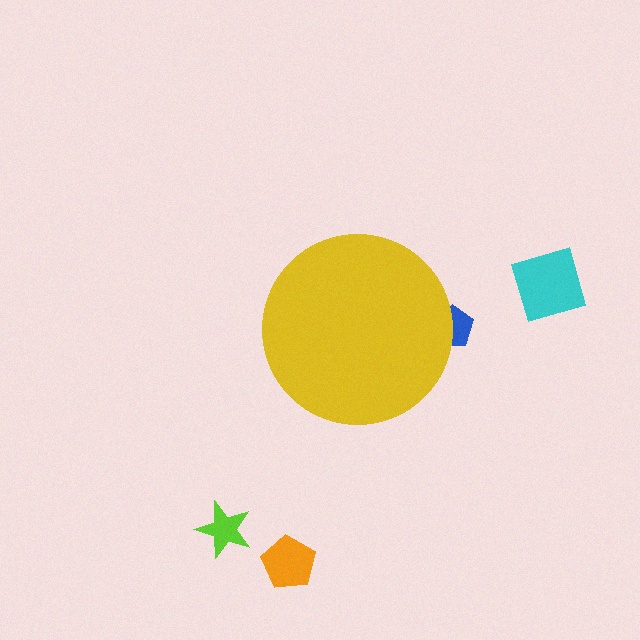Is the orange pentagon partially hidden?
No, the orange pentagon is fully visible.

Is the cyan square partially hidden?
No, the cyan square is fully visible.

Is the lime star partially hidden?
No, the lime star is fully visible.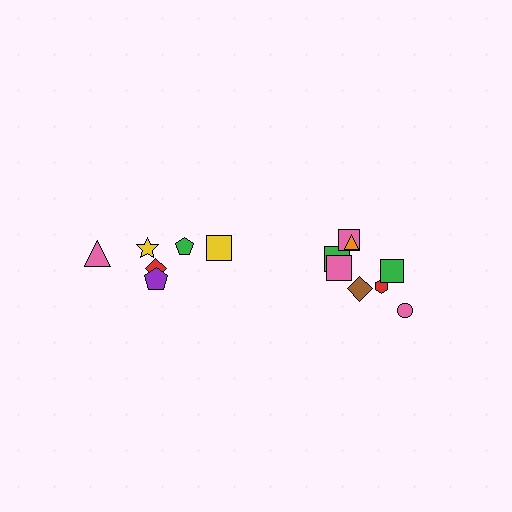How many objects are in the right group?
There are 8 objects.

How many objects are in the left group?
There are 6 objects.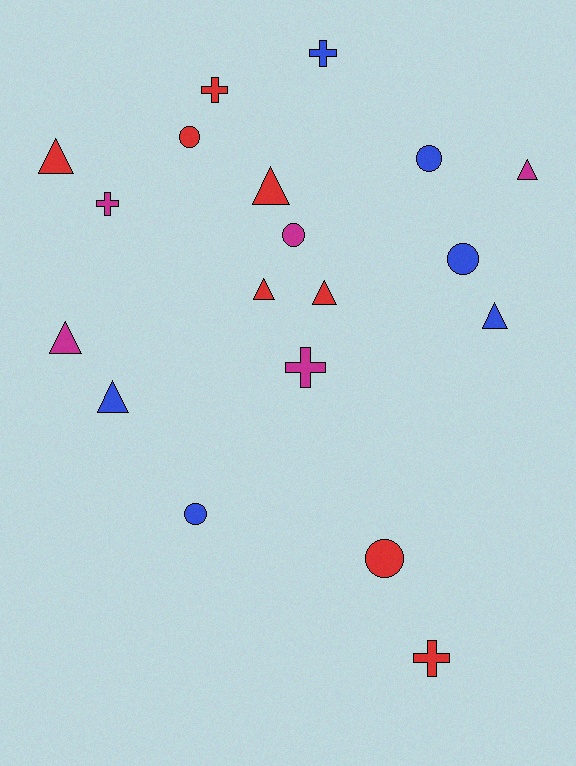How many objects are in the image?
There are 19 objects.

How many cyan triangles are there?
There are no cyan triangles.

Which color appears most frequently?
Red, with 8 objects.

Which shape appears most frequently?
Triangle, with 8 objects.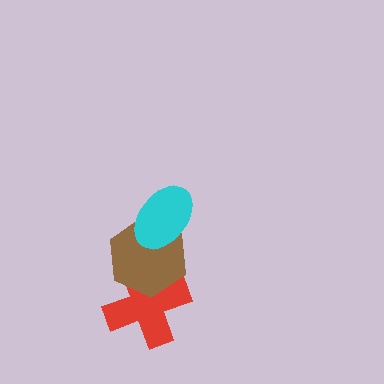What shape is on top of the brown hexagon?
The cyan ellipse is on top of the brown hexagon.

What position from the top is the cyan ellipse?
The cyan ellipse is 1st from the top.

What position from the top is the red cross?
The red cross is 3rd from the top.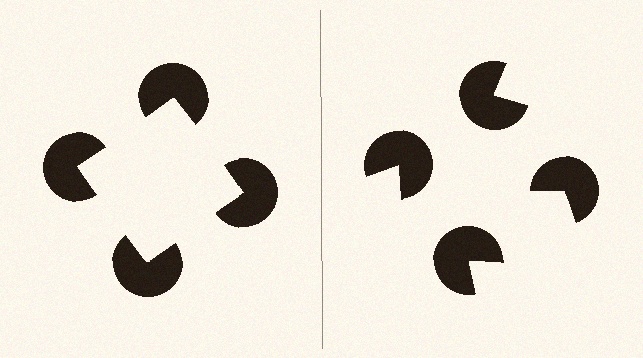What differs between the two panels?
The pac-man discs are positioned identically on both sides; only the wedge orientations differ. On the left they align to a square; on the right they are misaligned.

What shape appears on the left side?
An illusory square.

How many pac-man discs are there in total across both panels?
8 — 4 on each side.